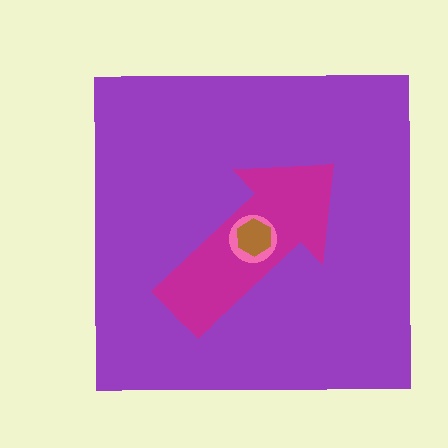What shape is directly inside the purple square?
The magenta arrow.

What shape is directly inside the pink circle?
The brown hexagon.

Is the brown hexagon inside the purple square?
Yes.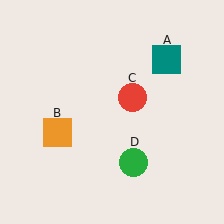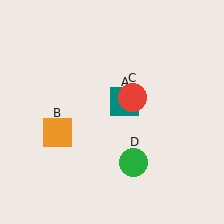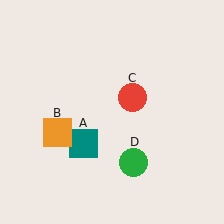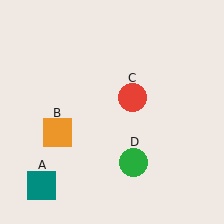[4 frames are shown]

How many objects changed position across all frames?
1 object changed position: teal square (object A).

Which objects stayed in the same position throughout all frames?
Orange square (object B) and red circle (object C) and green circle (object D) remained stationary.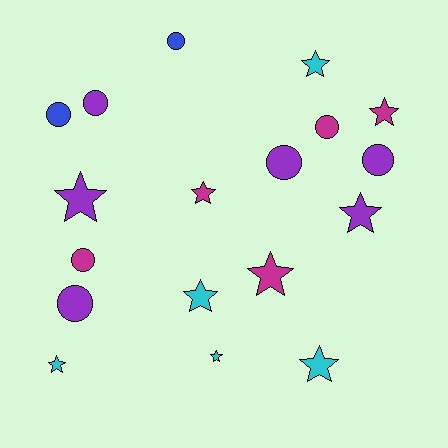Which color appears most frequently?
Purple, with 6 objects.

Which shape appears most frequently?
Star, with 10 objects.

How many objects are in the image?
There are 18 objects.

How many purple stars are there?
There are 2 purple stars.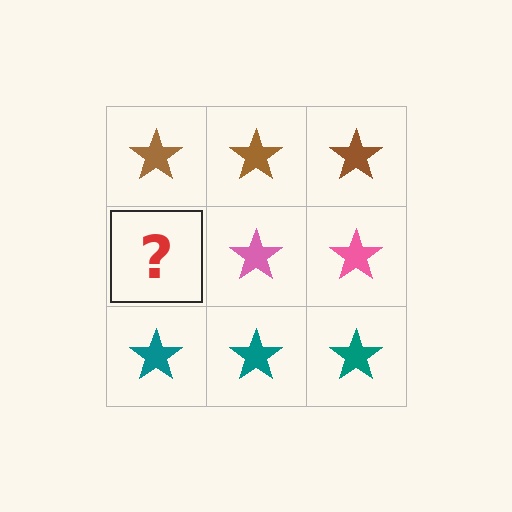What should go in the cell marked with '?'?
The missing cell should contain a pink star.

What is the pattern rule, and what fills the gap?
The rule is that each row has a consistent color. The gap should be filled with a pink star.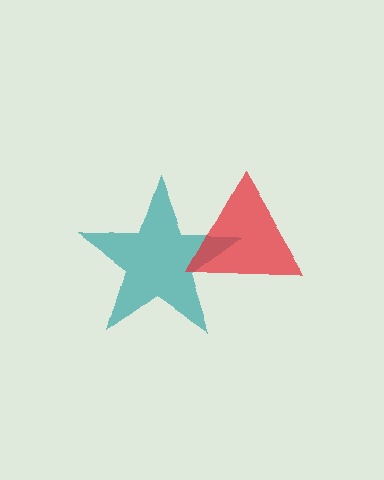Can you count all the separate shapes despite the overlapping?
Yes, there are 2 separate shapes.